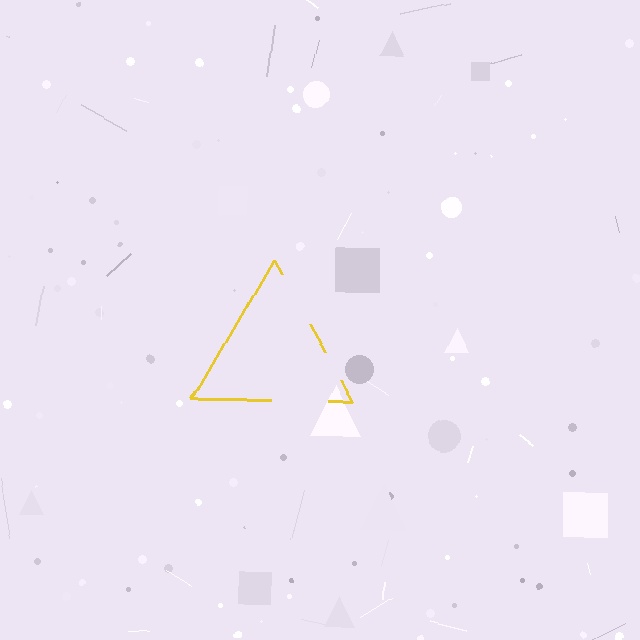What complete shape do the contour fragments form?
The contour fragments form a triangle.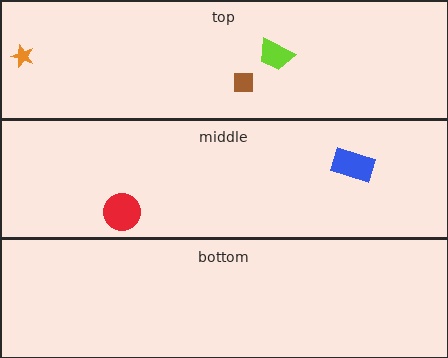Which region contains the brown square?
The top region.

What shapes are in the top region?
The lime trapezoid, the orange star, the brown square.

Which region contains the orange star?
The top region.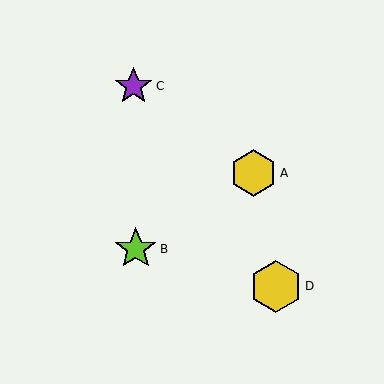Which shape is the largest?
The yellow hexagon (labeled D) is the largest.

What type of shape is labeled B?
Shape B is a lime star.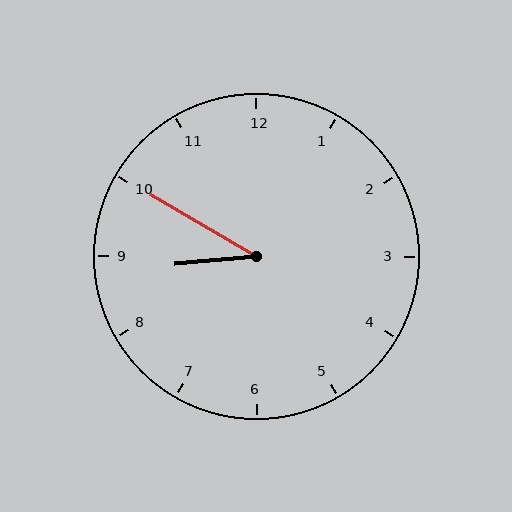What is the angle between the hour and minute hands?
Approximately 35 degrees.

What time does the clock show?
8:50.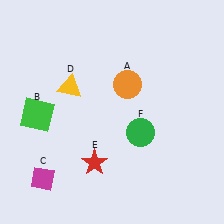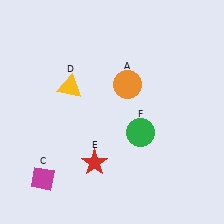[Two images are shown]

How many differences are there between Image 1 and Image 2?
There is 1 difference between the two images.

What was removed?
The green square (B) was removed in Image 2.